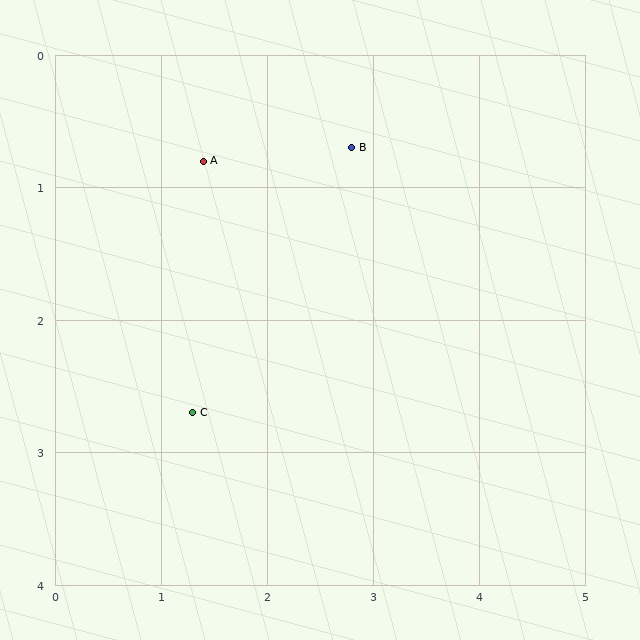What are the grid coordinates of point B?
Point B is at approximately (2.8, 0.7).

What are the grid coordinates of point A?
Point A is at approximately (1.4, 0.8).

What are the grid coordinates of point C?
Point C is at approximately (1.3, 2.7).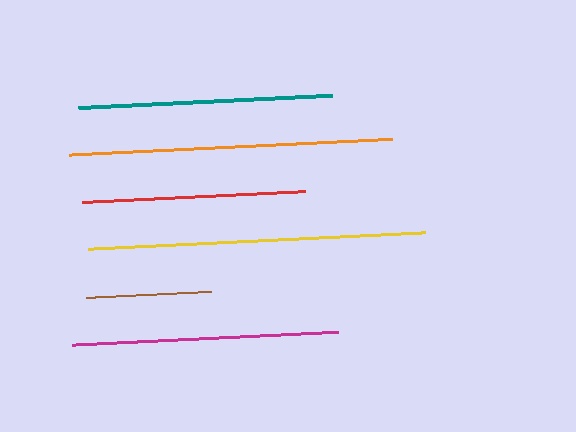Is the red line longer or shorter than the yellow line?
The yellow line is longer than the red line.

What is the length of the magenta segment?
The magenta segment is approximately 267 pixels long.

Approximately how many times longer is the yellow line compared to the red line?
The yellow line is approximately 1.5 times the length of the red line.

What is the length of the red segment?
The red segment is approximately 223 pixels long.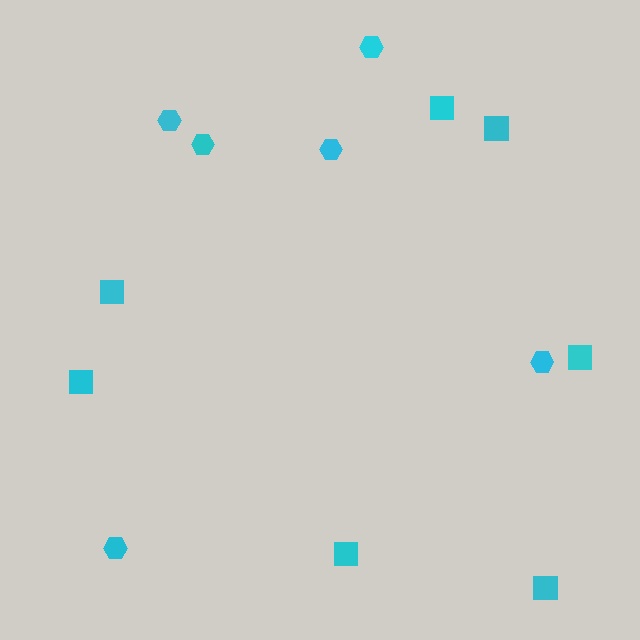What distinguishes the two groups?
There are 2 groups: one group of hexagons (6) and one group of squares (7).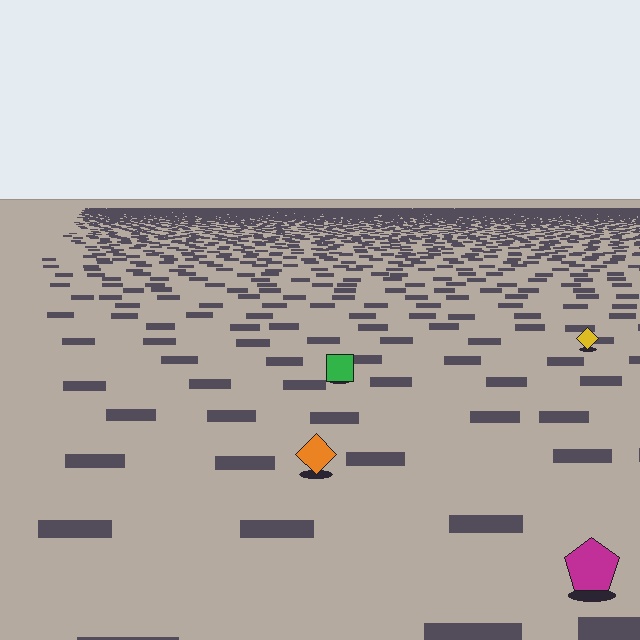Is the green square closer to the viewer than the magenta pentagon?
No. The magenta pentagon is closer — you can tell from the texture gradient: the ground texture is coarser near it.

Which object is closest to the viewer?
The magenta pentagon is closest. The texture marks near it are larger and more spread out.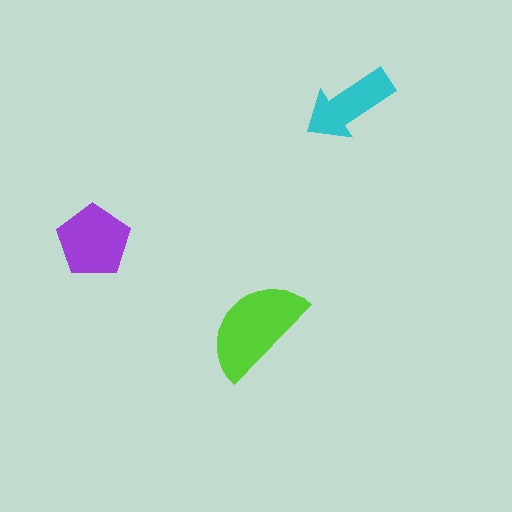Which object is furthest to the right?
The cyan arrow is rightmost.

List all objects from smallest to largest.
The cyan arrow, the purple pentagon, the lime semicircle.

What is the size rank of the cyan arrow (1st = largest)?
3rd.